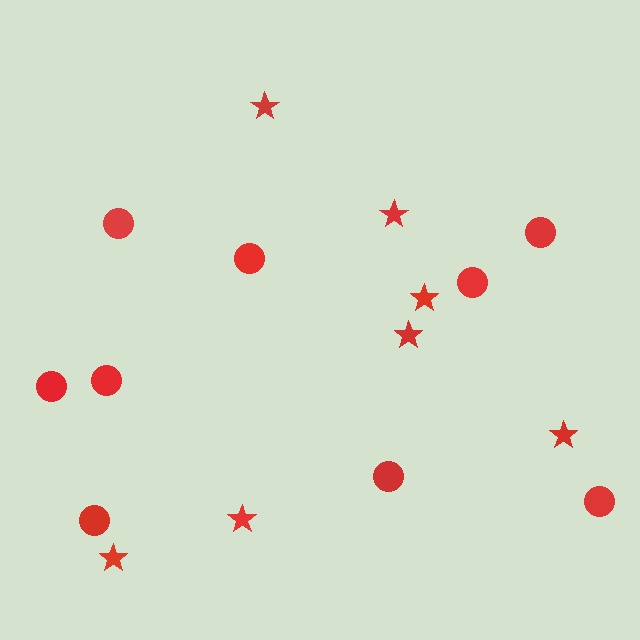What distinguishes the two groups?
There are 2 groups: one group of circles (9) and one group of stars (7).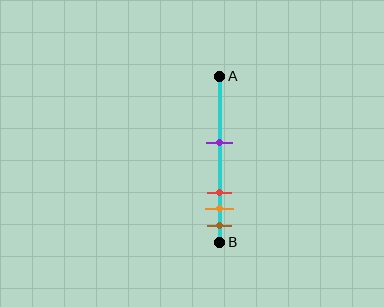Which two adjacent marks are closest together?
The orange and brown marks are the closest adjacent pair.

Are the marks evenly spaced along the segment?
No, the marks are not evenly spaced.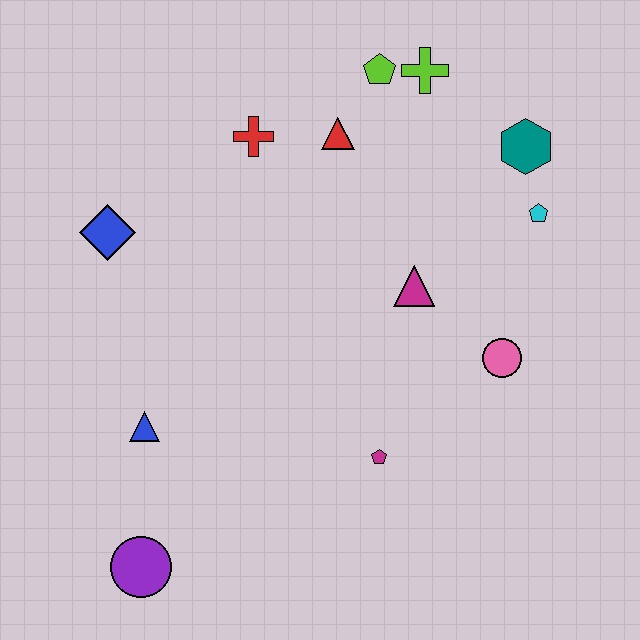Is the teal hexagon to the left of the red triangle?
No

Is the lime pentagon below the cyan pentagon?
No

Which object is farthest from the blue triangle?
The teal hexagon is farthest from the blue triangle.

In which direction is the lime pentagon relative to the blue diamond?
The lime pentagon is to the right of the blue diamond.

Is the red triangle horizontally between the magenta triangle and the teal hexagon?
No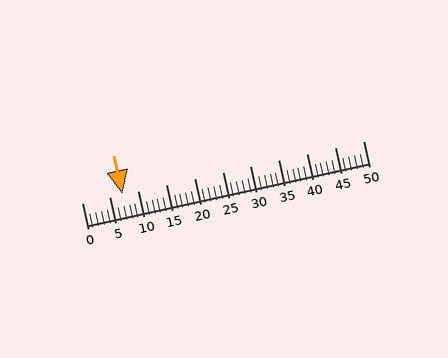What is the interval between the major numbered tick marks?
The major tick marks are spaced 5 units apart.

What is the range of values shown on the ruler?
The ruler shows values from 0 to 50.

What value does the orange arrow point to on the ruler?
The orange arrow points to approximately 7.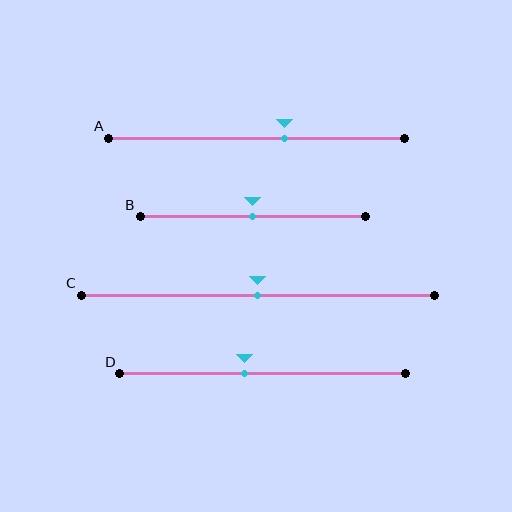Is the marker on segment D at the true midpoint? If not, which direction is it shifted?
No, the marker on segment D is shifted to the left by about 6% of the segment length.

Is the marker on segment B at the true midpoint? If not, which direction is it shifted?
Yes, the marker on segment B is at the true midpoint.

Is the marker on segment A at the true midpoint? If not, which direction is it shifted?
No, the marker on segment A is shifted to the right by about 10% of the segment length.